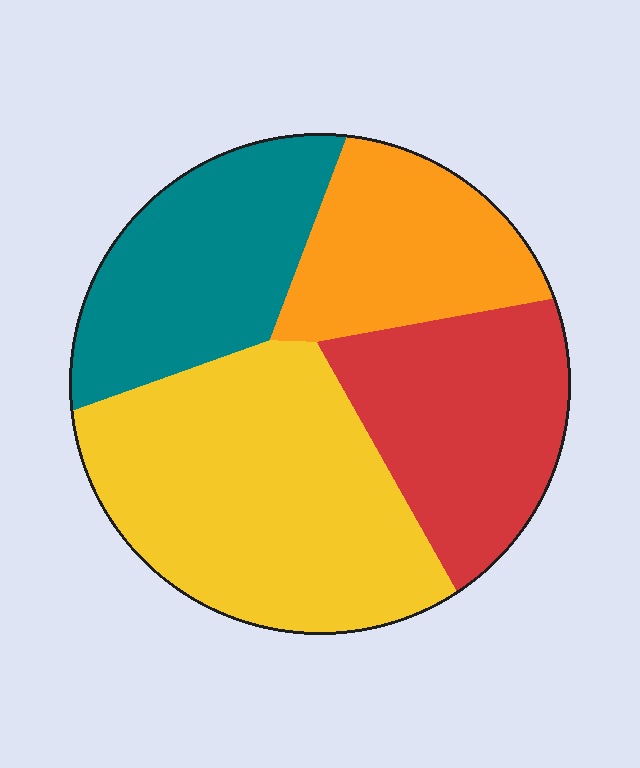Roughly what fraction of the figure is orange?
Orange takes up about one sixth (1/6) of the figure.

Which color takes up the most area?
Yellow, at roughly 35%.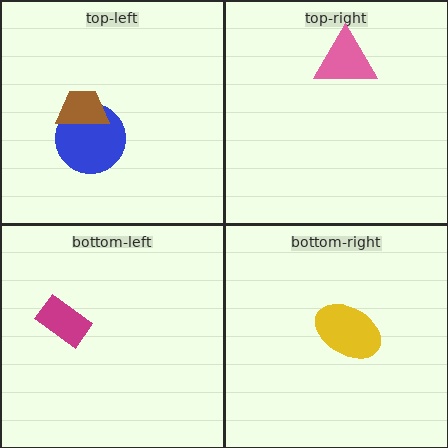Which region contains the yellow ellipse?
The bottom-right region.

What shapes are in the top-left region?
The blue circle, the brown trapezoid.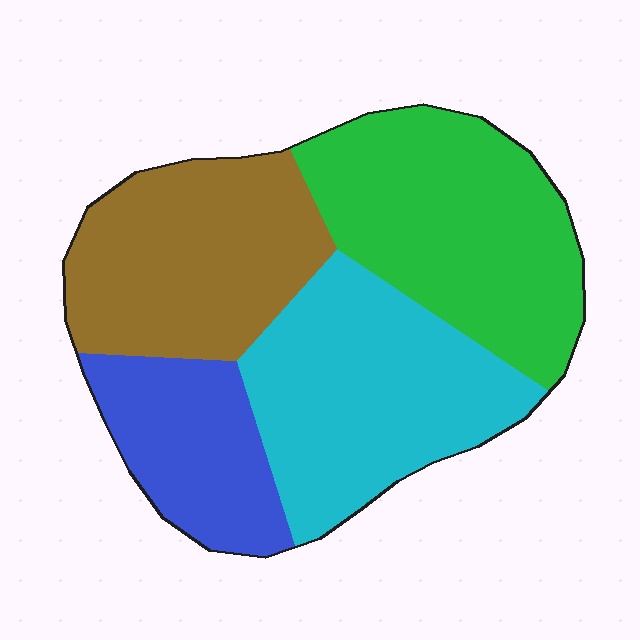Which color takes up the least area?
Blue, at roughly 15%.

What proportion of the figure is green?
Green covers about 30% of the figure.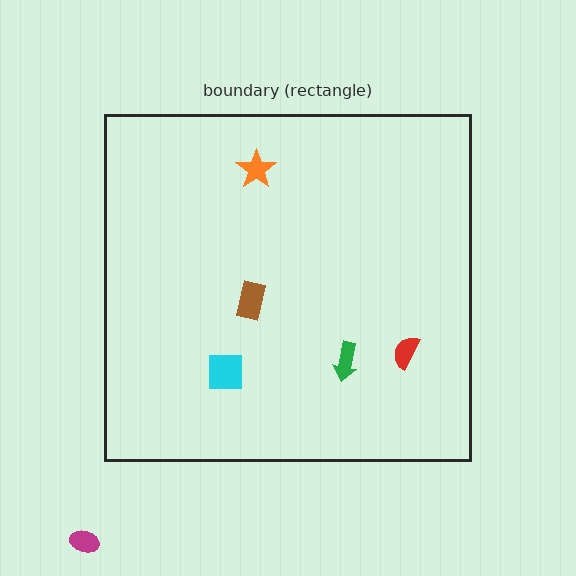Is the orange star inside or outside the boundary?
Inside.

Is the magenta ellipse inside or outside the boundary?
Outside.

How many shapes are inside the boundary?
5 inside, 1 outside.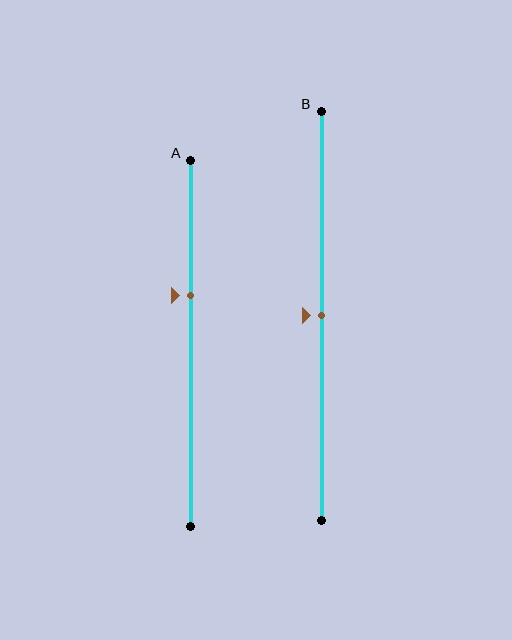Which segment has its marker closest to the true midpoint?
Segment B has its marker closest to the true midpoint.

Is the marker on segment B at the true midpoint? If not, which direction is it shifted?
Yes, the marker on segment B is at the true midpoint.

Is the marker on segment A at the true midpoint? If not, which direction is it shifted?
No, the marker on segment A is shifted upward by about 13% of the segment length.